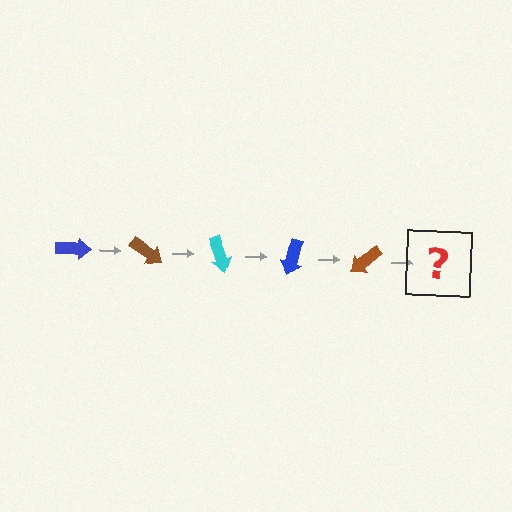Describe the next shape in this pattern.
It should be a cyan arrow, rotated 175 degrees from the start.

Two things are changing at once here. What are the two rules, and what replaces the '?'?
The two rules are that it rotates 35 degrees each step and the color cycles through blue, brown, and cyan. The '?' should be a cyan arrow, rotated 175 degrees from the start.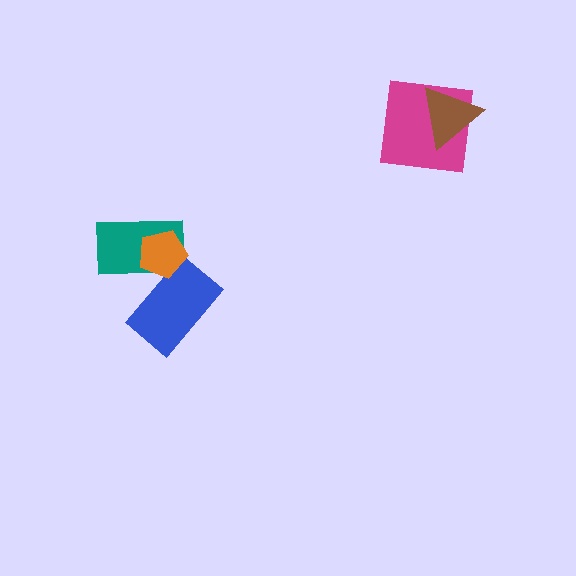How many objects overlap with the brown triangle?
1 object overlaps with the brown triangle.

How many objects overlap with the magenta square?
1 object overlaps with the magenta square.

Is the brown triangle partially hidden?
No, no other shape covers it.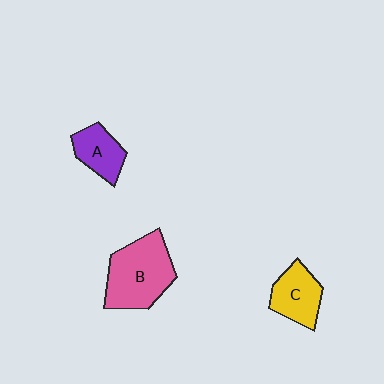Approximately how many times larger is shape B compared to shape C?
Approximately 1.6 times.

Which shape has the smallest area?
Shape A (purple).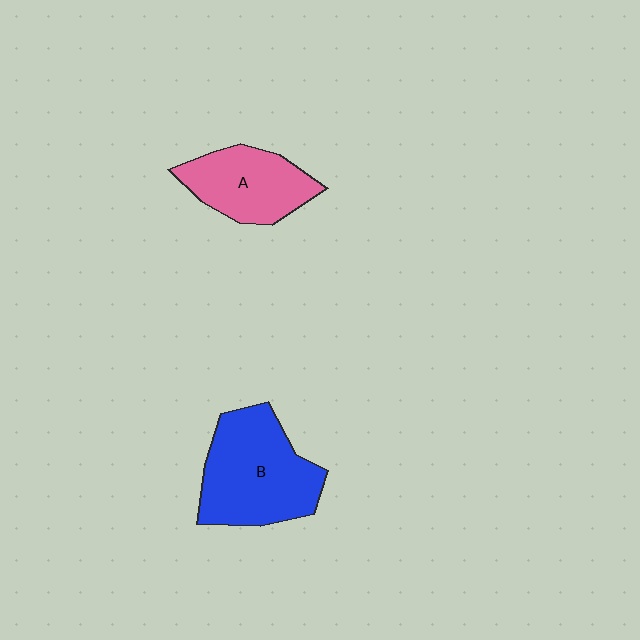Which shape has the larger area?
Shape B (blue).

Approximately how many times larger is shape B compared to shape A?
Approximately 1.4 times.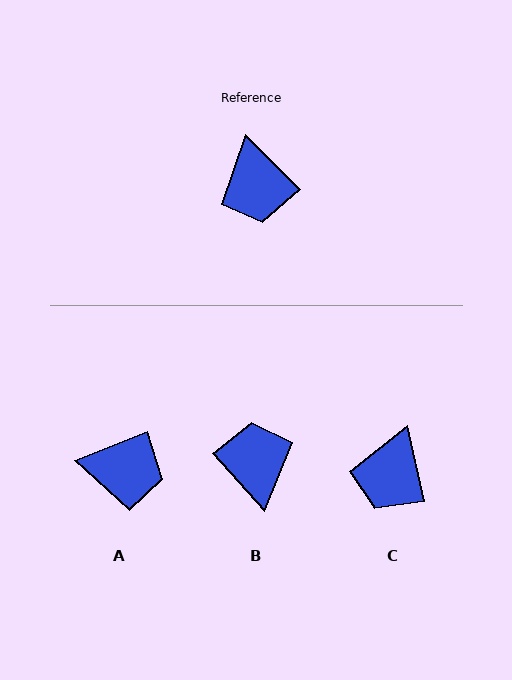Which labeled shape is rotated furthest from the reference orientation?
B, about 177 degrees away.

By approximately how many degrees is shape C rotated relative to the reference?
Approximately 32 degrees clockwise.